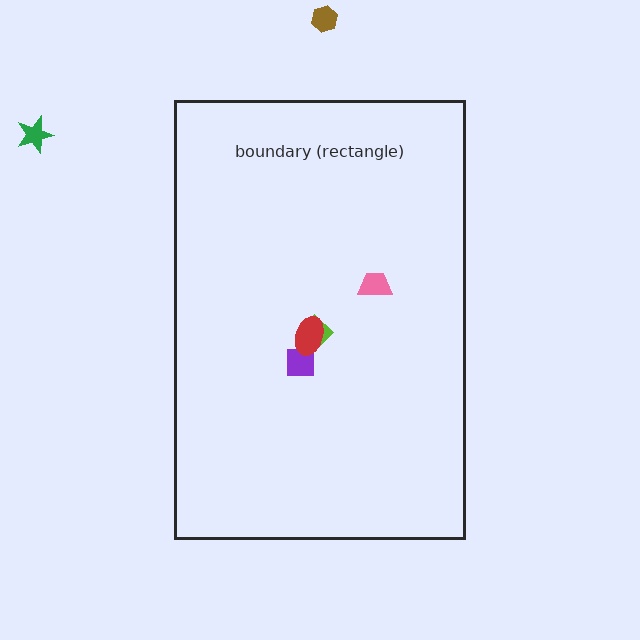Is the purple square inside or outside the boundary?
Inside.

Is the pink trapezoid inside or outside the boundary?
Inside.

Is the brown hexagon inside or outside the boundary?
Outside.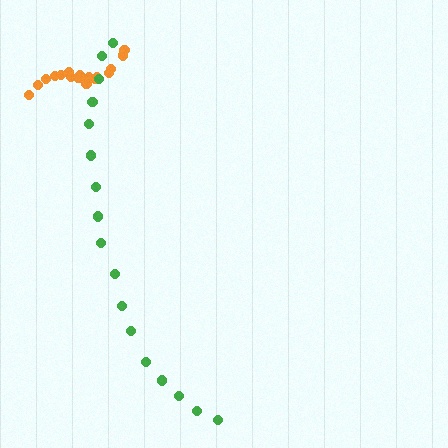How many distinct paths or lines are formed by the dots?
There are 2 distinct paths.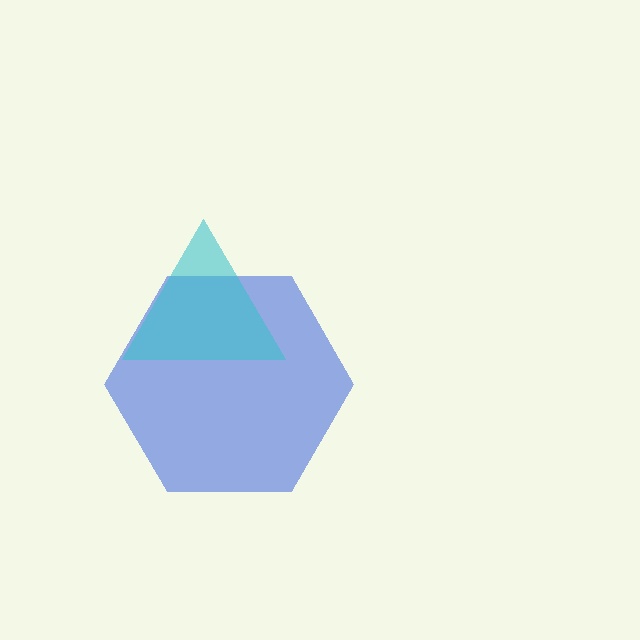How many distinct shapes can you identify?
There are 2 distinct shapes: a blue hexagon, a cyan triangle.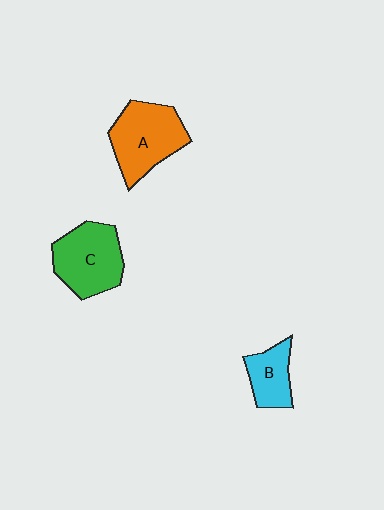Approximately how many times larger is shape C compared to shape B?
Approximately 1.7 times.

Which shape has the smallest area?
Shape B (cyan).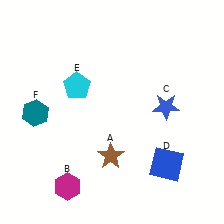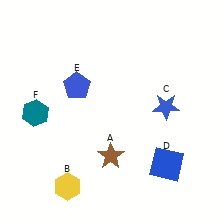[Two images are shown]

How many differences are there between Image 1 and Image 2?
There are 2 differences between the two images.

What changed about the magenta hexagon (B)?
In Image 1, B is magenta. In Image 2, it changed to yellow.